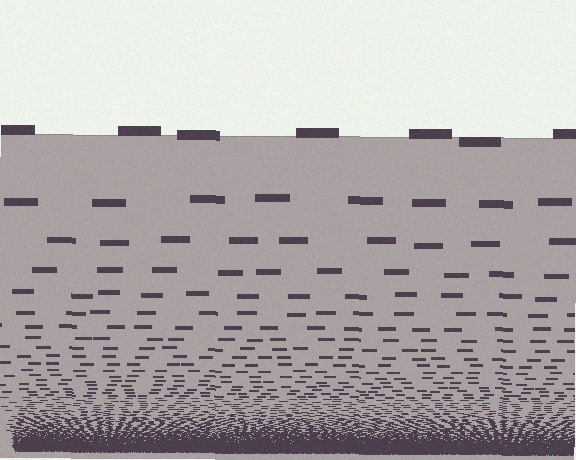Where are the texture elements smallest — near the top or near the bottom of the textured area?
Near the bottom.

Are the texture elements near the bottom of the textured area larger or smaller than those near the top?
Smaller. The gradient is inverted — elements near the bottom are smaller and denser.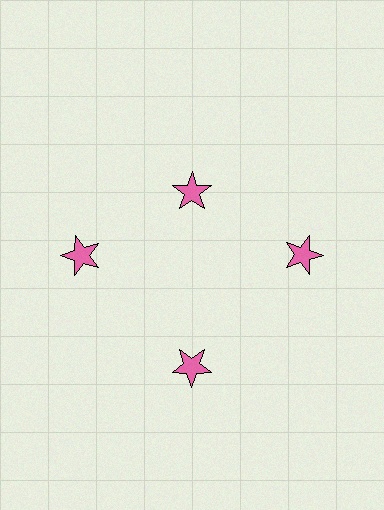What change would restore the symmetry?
The symmetry would be restored by moving it outward, back onto the ring so that all 4 stars sit at equal angles and equal distance from the center.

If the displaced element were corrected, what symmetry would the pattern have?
It would have 4-fold rotational symmetry — the pattern would map onto itself every 90 degrees.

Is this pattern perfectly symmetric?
No. The 4 pink stars are arranged in a ring, but one element near the 12 o'clock position is pulled inward toward the center, breaking the 4-fold rotational symmetry.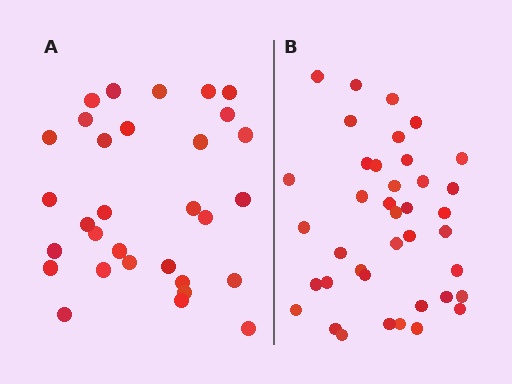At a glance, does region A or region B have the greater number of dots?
Region B (the right region) has more dots.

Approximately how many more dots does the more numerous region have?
Region B has roughly 8 or so more dots than region A.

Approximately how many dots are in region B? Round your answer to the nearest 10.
About 40 dots. (The exact count is 39, which rounds to 40.)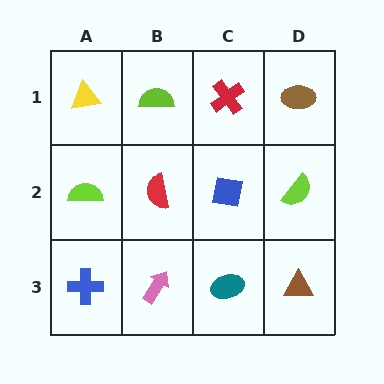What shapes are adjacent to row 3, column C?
A blue square (row 2, column C), a pink arrow (row 3, column B), a brown triangle (row 3, column D).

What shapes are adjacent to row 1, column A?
A lime semicircle (row 2, column A), a lime semicircle (row 1, column B).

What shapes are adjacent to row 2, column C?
A red cross (row 1, column C), a teal ellipse (row 3, column C), a red semicircle (row 2, column B), a lime semicircle (row 2, column D).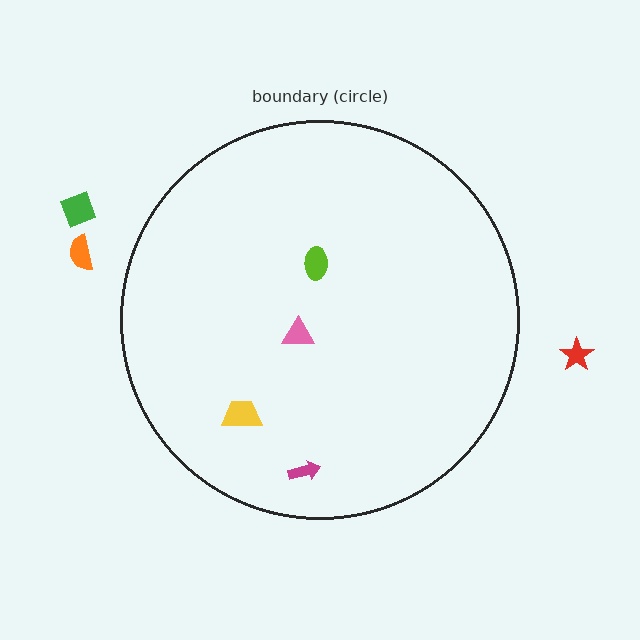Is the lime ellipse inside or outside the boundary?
Inside.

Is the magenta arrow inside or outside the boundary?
Inside.